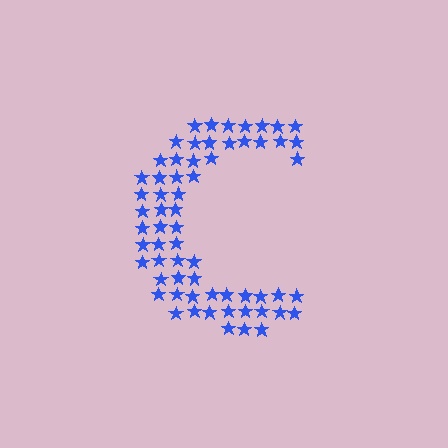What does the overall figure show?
The overall figure shows the letter C.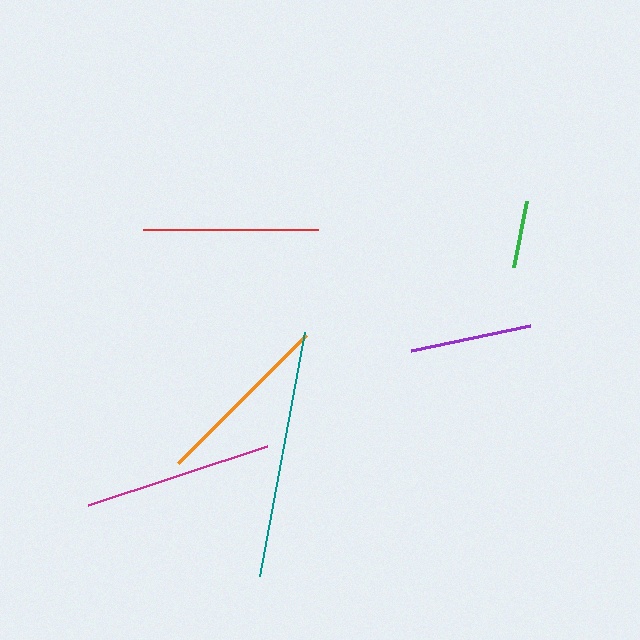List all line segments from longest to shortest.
From longest to shortest: teal, magenta, orange, red, purple, green.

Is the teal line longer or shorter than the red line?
The teal line is longer than the red line.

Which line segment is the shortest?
The green line is the shortest at approximately 67 pixels.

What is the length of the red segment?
The red segment is approximately 175 pixels long.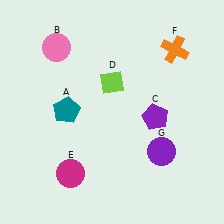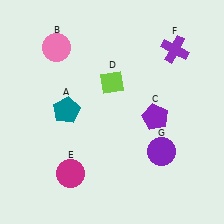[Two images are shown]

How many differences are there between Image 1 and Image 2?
There is 1 difference between the two images.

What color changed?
The cross (F) changed from orange in Image 1 to purple in Image 2.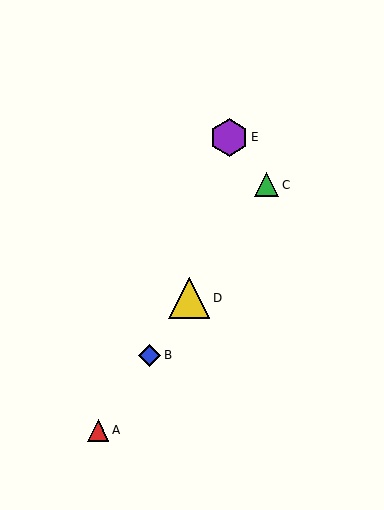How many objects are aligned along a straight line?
4 objects (A, B, C, D) are aligned along a straight line.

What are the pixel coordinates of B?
Object B is at (150, 355).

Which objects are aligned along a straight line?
Objects A, B, C, D are aligned along a straight line.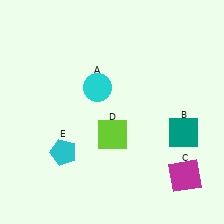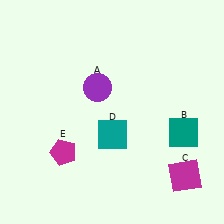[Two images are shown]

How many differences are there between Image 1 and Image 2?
There are 3 differences between the two images.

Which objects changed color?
A changed from cyan to purple. D changed from lime to teal. E changed from cyan to magenta.